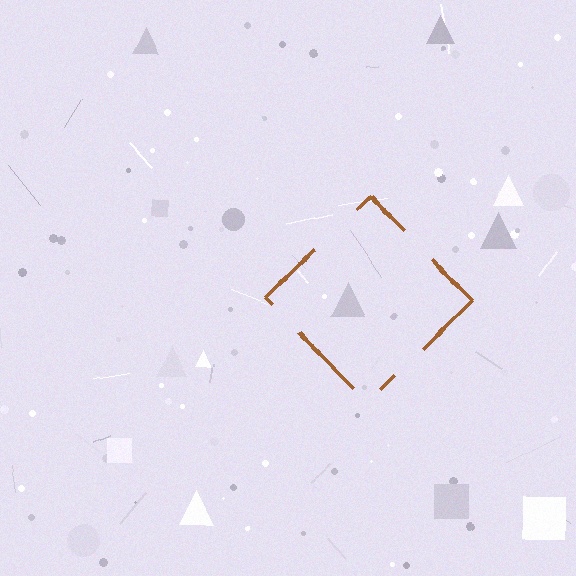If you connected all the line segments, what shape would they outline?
They would outline a diamond.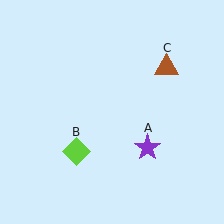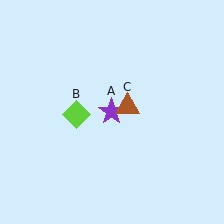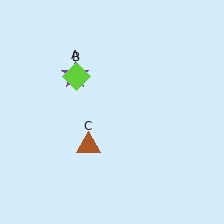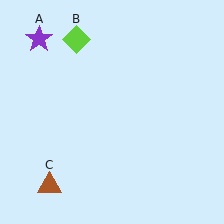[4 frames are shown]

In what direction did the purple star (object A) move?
The purple star (object A) moved up and to the left.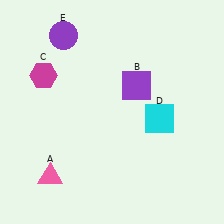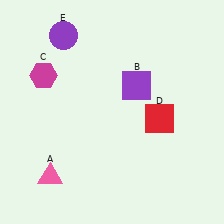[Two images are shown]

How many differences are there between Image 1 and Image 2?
There is 1 difference between the two images.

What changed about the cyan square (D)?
In Image 1, D is cyan. In Image 2, it changed to red.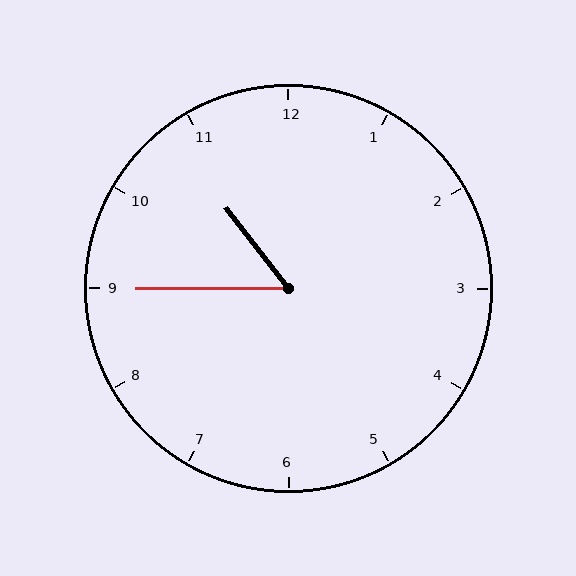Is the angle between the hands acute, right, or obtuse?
It is acute.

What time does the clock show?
10:45.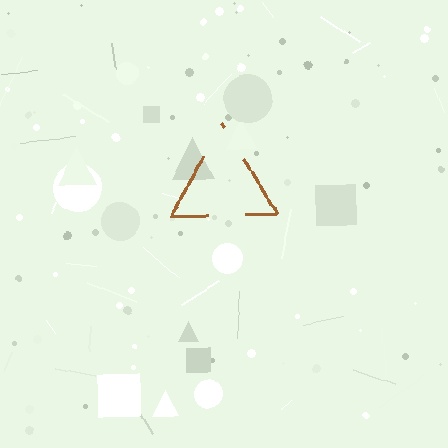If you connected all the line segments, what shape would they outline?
They would outline a triangle.